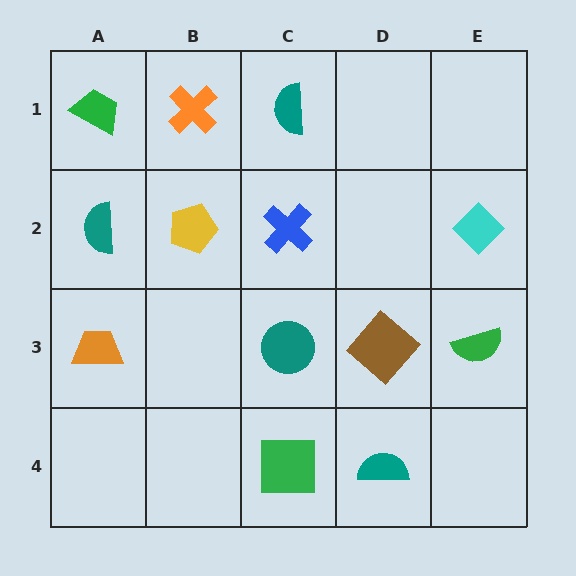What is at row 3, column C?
A teal circle.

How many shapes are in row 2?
4 shapes.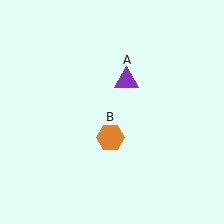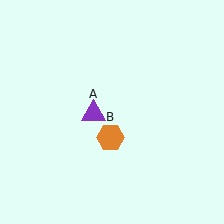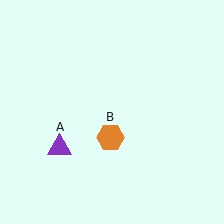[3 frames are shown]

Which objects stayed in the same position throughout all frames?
Orange hexagon (object B) remained stationary.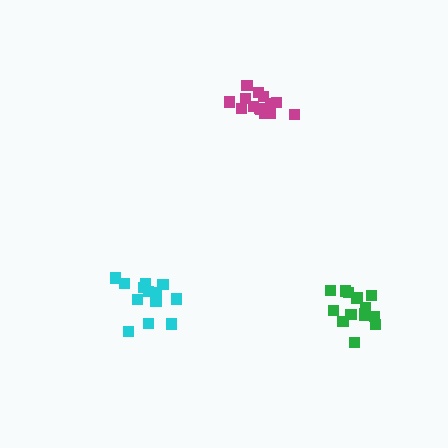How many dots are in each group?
Group 1: 14 dots, Group 2: 13 dots, Group 3: 14 dots (41 total).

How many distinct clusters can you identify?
There are 3 distinct clusters.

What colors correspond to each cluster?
The clusters are colored: magenta, cyan, green.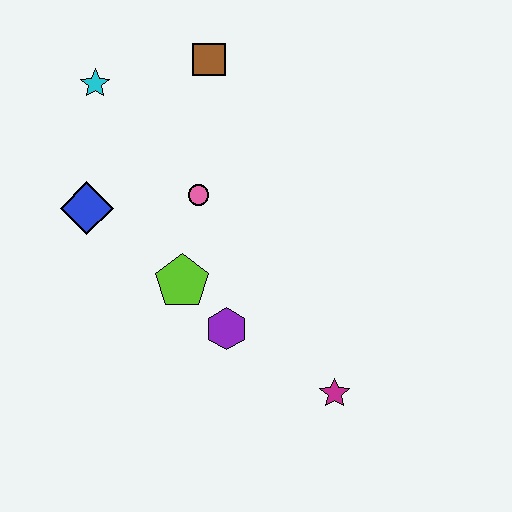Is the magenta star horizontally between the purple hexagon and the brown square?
No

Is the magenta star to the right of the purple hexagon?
Yes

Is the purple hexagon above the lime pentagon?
No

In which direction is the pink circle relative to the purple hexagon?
The pink circle is above the purple hexagon.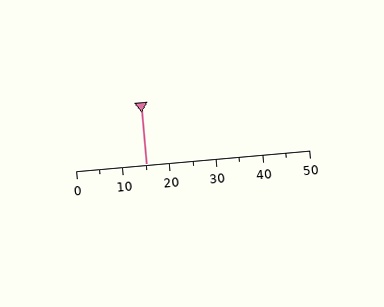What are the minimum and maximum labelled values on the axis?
The axis runs from 0 to 50.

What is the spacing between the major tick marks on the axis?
The major ticks are spaced 10 apart.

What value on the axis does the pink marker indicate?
The marker indicates approximately 15.